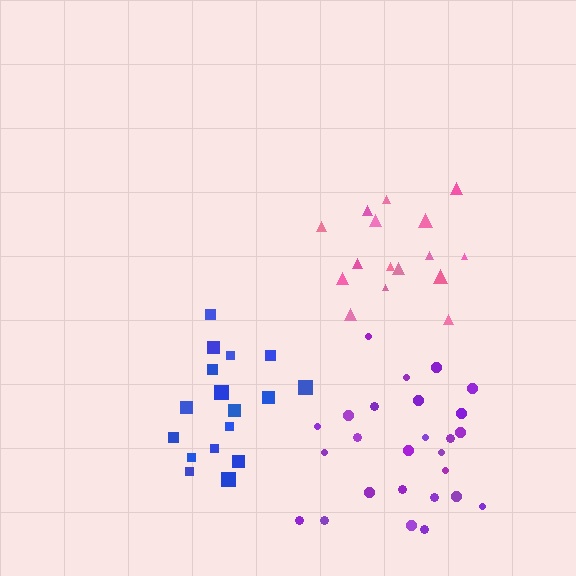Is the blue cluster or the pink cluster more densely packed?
Blue.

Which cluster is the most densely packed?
Blue.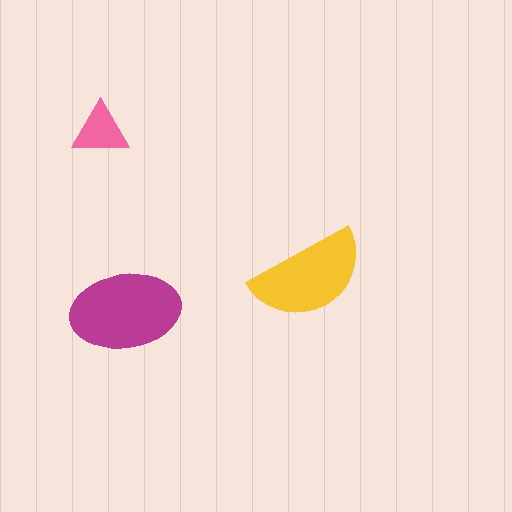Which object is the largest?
The magenta ellipse.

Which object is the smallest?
The pink triangle.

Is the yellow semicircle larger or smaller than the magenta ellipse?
Smaller.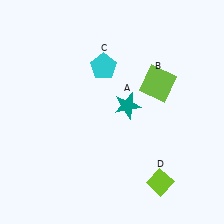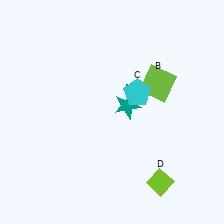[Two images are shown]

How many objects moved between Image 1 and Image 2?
1 object moved between the two images.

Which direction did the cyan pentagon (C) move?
The cyan pentagon (C) moved right.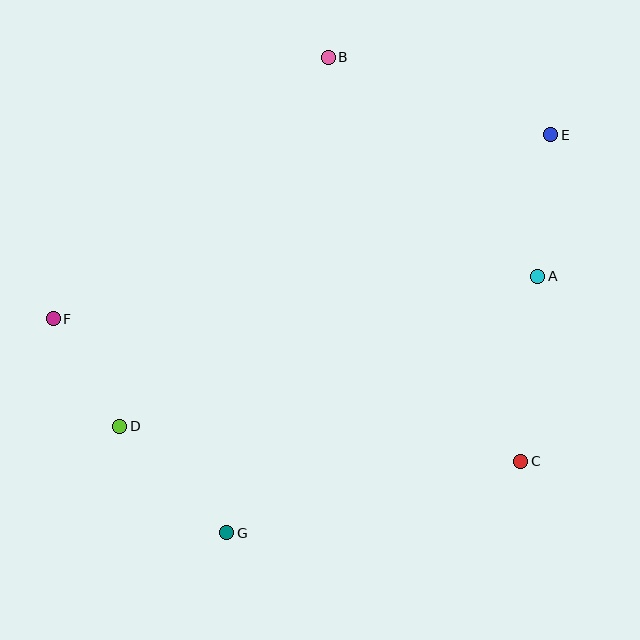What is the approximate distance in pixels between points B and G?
The distance between B and G is approximately 486 pixels.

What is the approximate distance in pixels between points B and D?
The distance between B and D is approximately 424 pixels.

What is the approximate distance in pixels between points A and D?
The distance between A and D is approximately 444 pixels.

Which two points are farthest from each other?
Points E and F are farthest from each other.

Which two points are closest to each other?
Points D and F are closest to each other.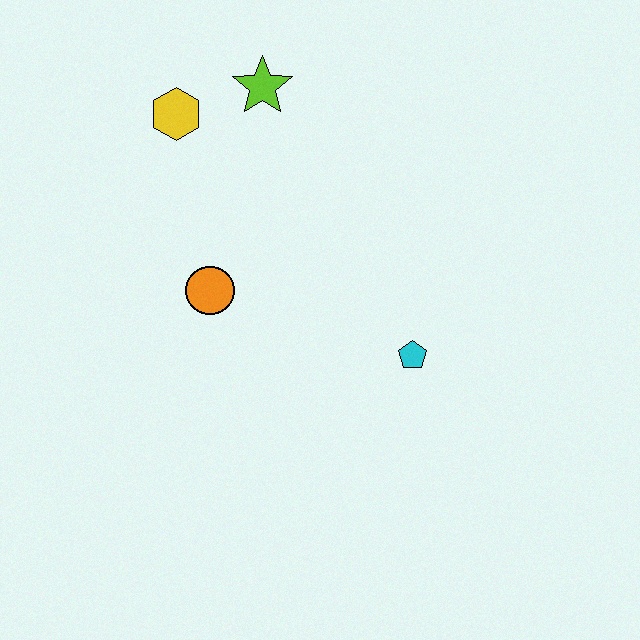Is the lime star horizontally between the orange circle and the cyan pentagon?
Yes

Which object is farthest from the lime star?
The cyan pentagon is farthest from the lime star.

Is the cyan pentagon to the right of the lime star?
Yes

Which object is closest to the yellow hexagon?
The lime star is closest to the yellow hexagon.